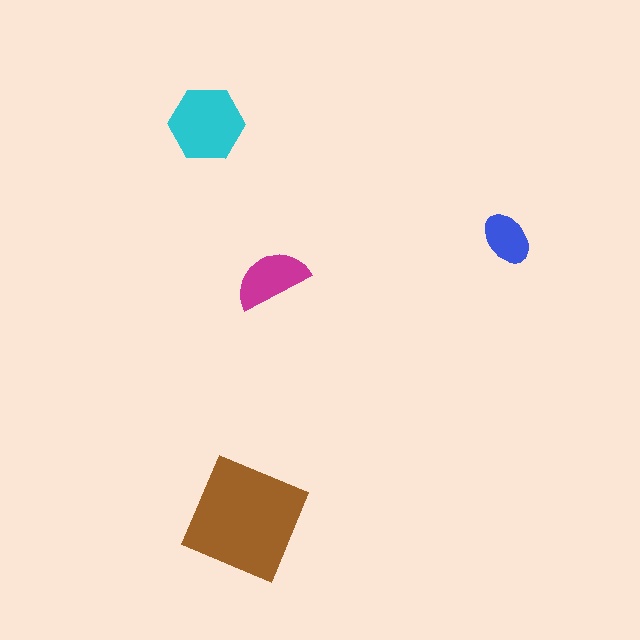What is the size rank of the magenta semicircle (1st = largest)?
3rd.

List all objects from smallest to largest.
The blue ellipse, the magenta semicircle, the cyan hexagon, the brown square.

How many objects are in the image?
There are 4 objects in the image.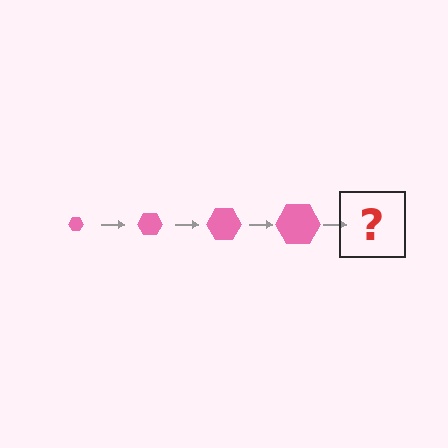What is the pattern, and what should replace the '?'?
The pattern is that the hexagon gets progressively larger each step. The '?' should be a pink hexagon, larger than the previous one.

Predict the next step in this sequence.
The next step is a pink hexagon, larger than the previous one.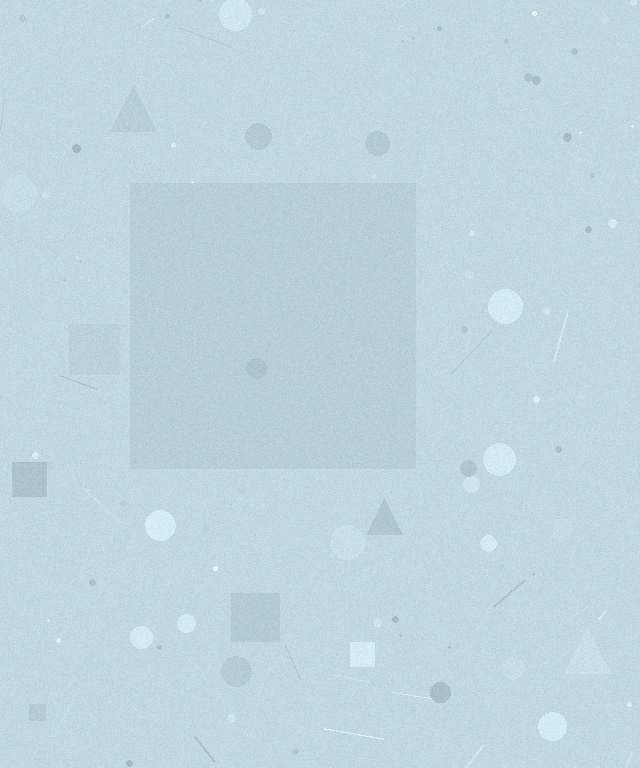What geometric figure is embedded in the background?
A square is embedded in the background.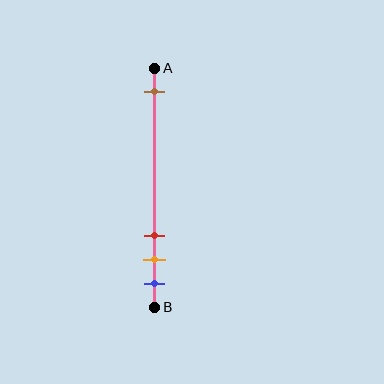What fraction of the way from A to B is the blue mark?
The blue mark is approximately 90% (0.9) of the way from A to B.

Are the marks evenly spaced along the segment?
No, the marks are not evenly spaced.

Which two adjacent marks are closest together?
The orange and blue marks are the closest adjacent pair.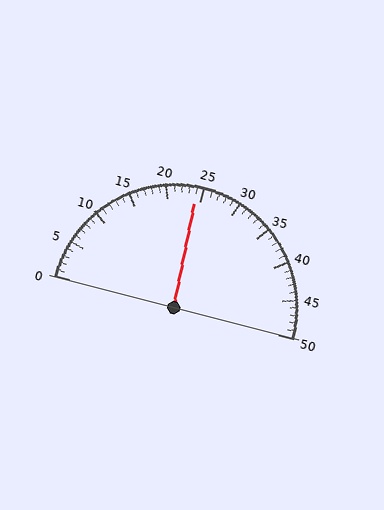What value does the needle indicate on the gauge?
The needle indicates approximately 24.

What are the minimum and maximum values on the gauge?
The gauge ranges from 0 to 50.